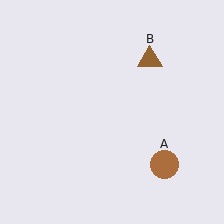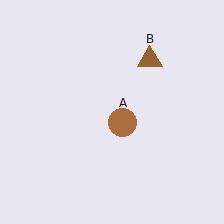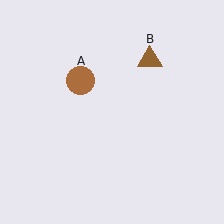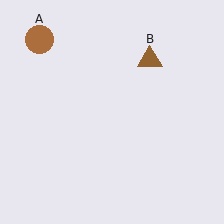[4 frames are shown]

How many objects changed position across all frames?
1 object changed position: brown circle (object A).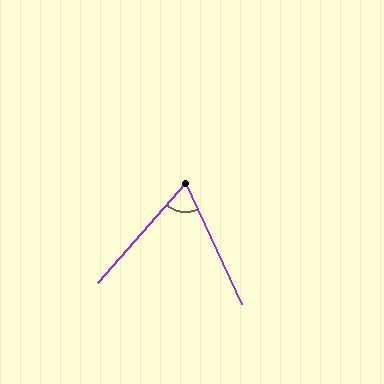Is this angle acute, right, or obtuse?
It is acute.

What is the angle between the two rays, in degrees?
Approximately 66 degrees.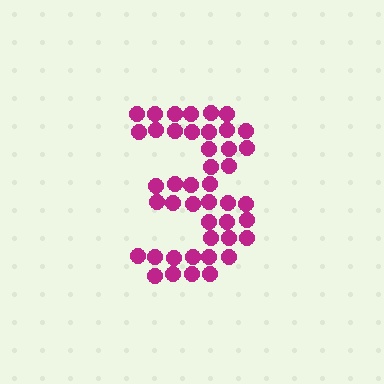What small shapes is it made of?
It is made of small circles.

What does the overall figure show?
The overall figure shows the digit 3.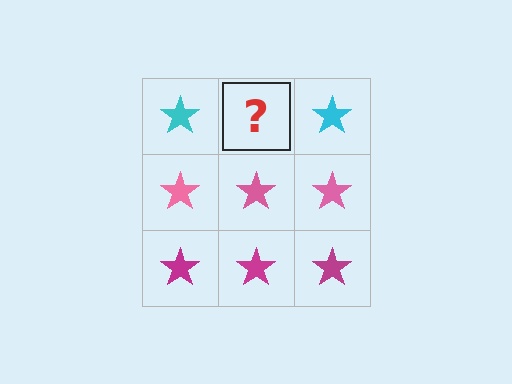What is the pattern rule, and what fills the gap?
The rule is that each row has a consistent color. The gap should be filled with a cyan star.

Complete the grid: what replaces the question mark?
The question mark should be replaced with a cyan star.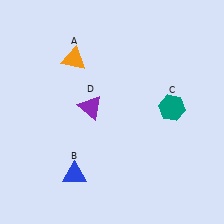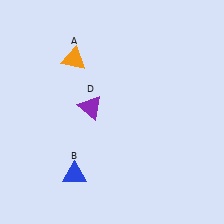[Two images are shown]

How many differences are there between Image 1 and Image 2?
There is 1 difference between the two images.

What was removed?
The teal hexagon (C) was removed in Image 2.